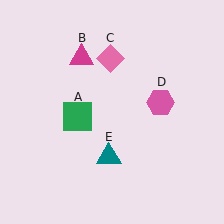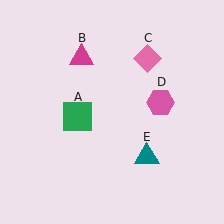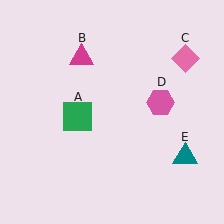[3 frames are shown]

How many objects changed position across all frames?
2 objects changed position: pink diamond (object C), teal triangle (object E).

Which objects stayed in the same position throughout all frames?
Green square (object A) and magenta triangle (object B) and pink hexagon (object D) remained stationary.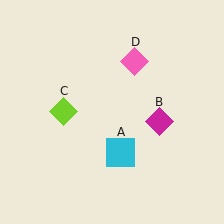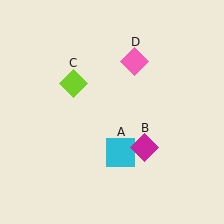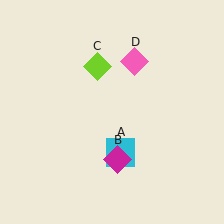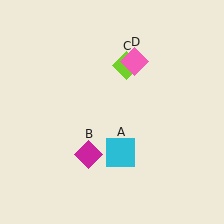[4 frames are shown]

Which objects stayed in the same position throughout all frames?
Cyan square (object A) and pink diamond (object D) remained stationary.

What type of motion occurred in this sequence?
The magenta diamond (object B), lime diamond (object C) rotated clockwise around the center of the scene.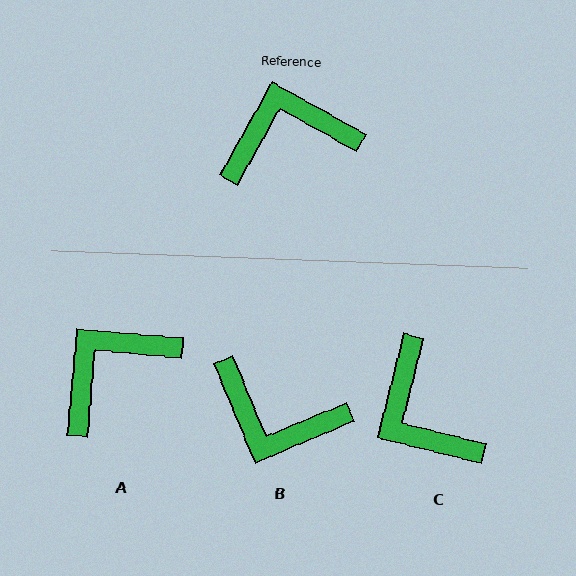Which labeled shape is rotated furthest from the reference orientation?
B, about 142 degrees away.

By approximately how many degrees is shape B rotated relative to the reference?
Approximately 142 degrees counter-clockwise.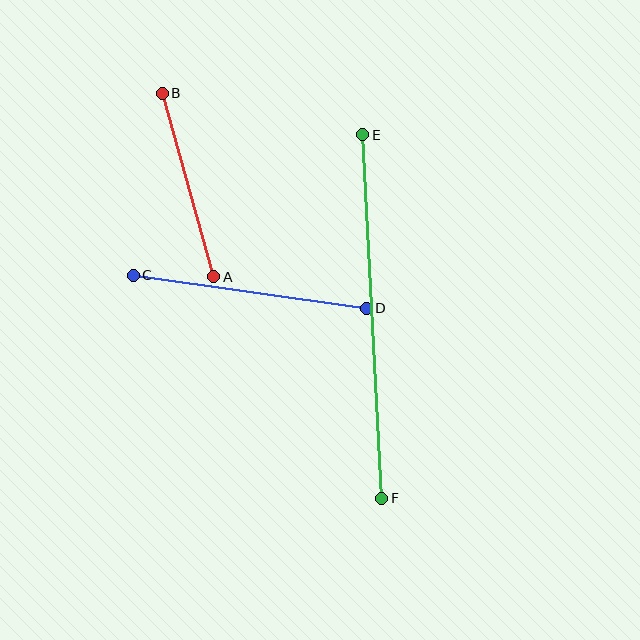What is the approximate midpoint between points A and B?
The midpoint is at approximately (188, 185) pixels.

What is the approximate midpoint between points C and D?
The midpoint is at approximately (250, 292) pixels.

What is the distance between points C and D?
The distance is approximately 235 pixels.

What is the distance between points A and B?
The distance is approximately 191 pixels.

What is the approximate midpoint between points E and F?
The midpoint is at approximately (372, 317) pixels.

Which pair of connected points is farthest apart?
Points E and F are farthest apart.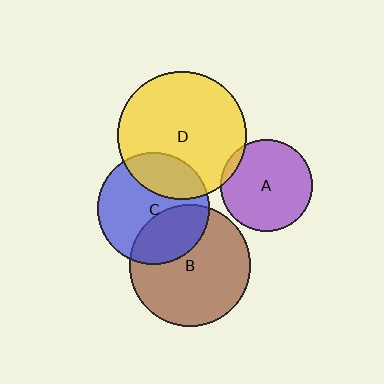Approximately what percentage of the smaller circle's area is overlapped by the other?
Approximately 25%.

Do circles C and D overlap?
Yes.